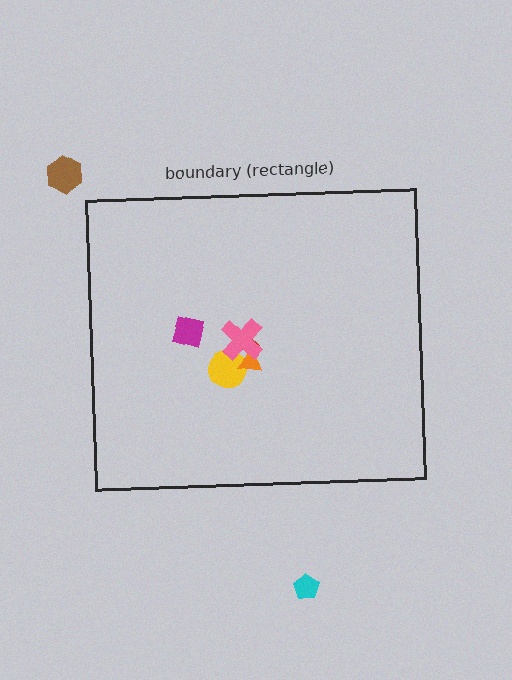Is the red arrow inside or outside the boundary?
Inside.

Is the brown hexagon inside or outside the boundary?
Outside.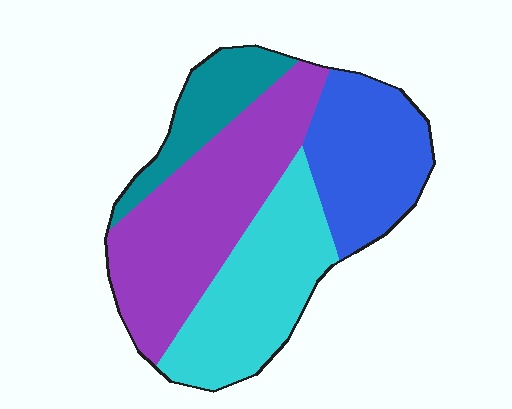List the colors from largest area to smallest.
From largest to smallest: purple, cyan, blue, teal.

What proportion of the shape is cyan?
Cyan covers about 25% of the shape.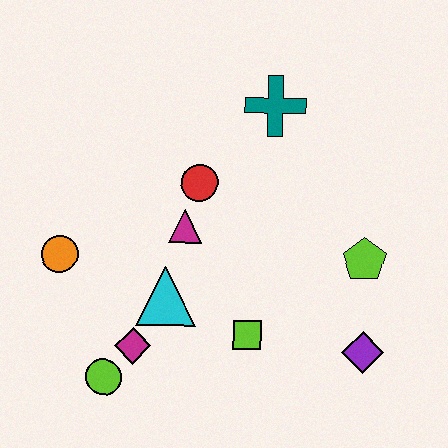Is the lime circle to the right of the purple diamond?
No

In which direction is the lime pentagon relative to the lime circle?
The lime pentagon is to the right of the lime circle.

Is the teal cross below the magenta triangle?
No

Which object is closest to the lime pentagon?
The purple diamond is closest to the lime pentagon.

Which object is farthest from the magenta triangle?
The purple diamond is farthest from the magenta triangle.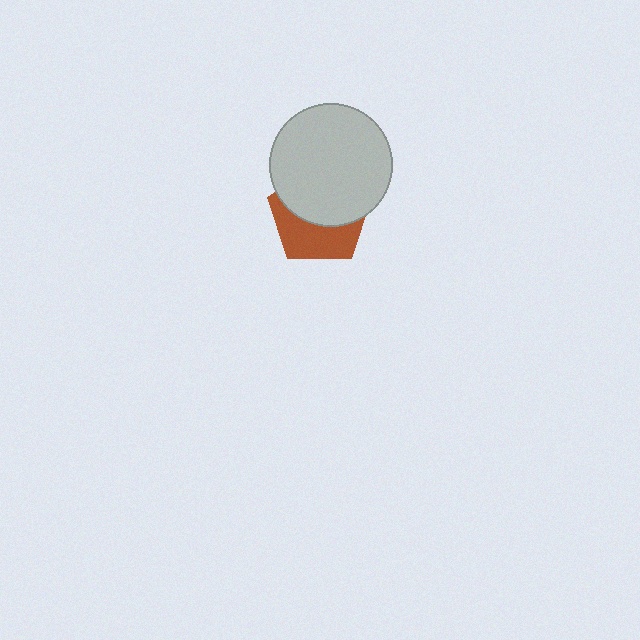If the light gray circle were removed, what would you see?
You would see the complete brown pentagon.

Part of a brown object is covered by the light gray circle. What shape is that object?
It is a pentagon.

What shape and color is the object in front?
The object in front is a light gray circle.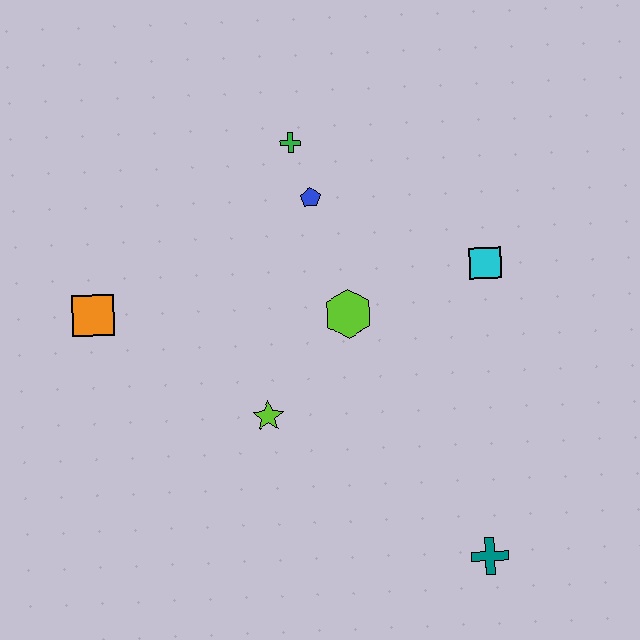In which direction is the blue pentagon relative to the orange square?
The blue pentagon is to the right of the orange square.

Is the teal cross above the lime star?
No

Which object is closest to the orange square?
The lime star is closest to the orange square.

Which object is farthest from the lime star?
The green cross is farthest from the lime star.